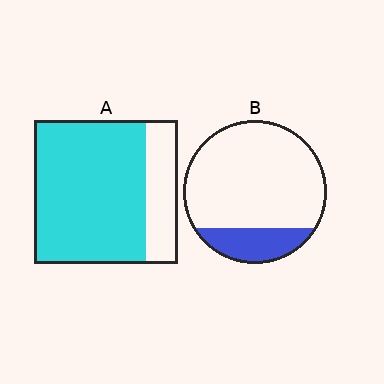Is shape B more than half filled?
No.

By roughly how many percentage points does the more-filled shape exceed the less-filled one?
By roughly 60 percentage points (A over B).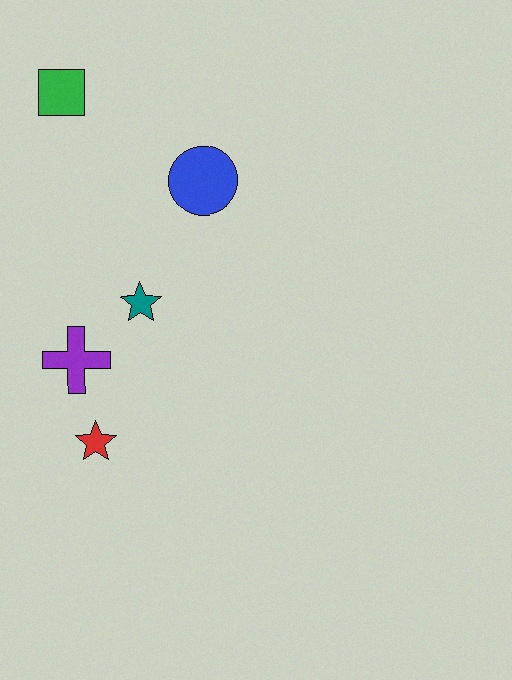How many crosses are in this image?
There is 1 cross.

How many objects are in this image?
There are 5 objects.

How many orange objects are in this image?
There are no orange objects.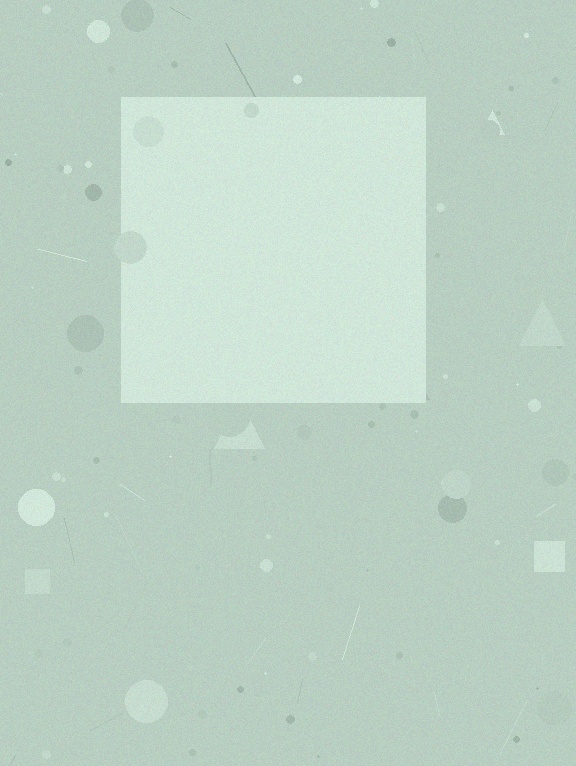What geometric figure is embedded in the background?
A square is embedded in the background.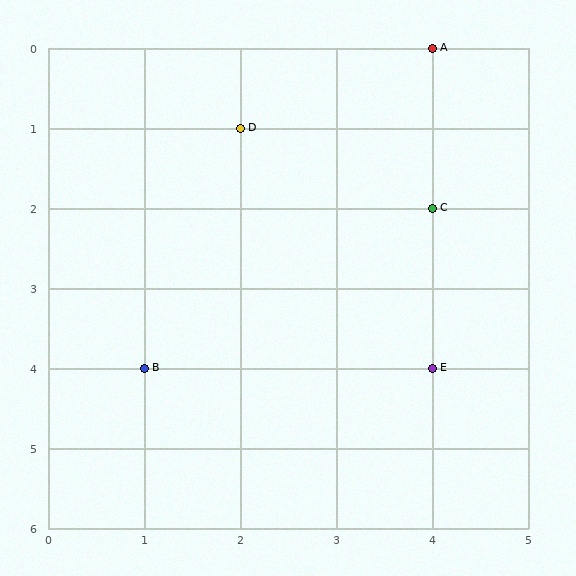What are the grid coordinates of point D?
Point D is at grid coordinates (2, 1).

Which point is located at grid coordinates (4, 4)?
Point E is at (4, 4).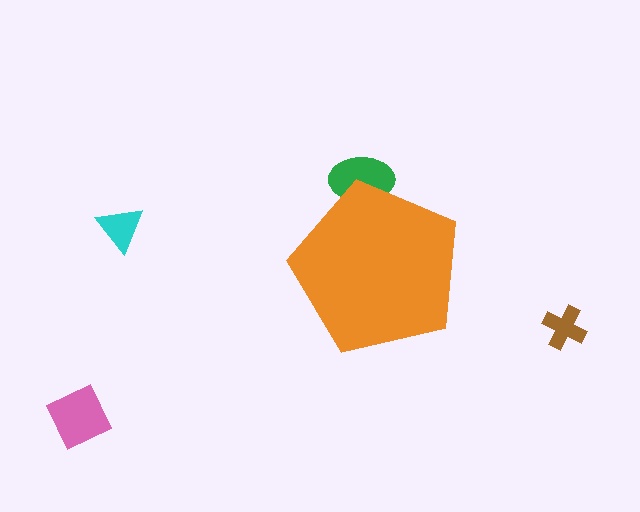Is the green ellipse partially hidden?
Yes, the green ellipse is partially hidden behind the orange pentagon.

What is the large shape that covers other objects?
An orange pentagon.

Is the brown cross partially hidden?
No, the brown cross is fully visible.